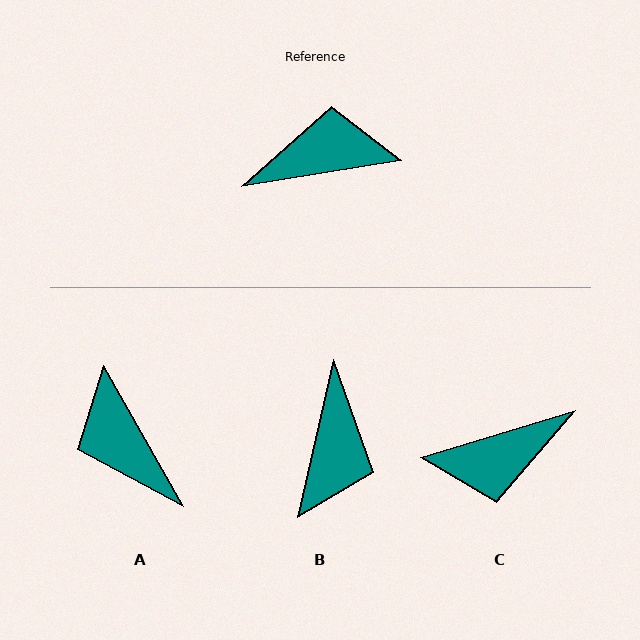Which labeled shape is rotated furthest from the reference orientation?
C, about 172 degrees away.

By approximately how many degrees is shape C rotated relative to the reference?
Approximately 172 degrees clockwise.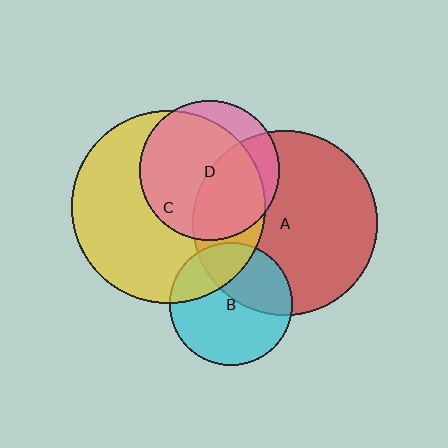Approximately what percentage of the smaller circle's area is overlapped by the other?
Approximately 25%.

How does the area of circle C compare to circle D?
Approximately 1.9 times.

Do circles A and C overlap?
Yes.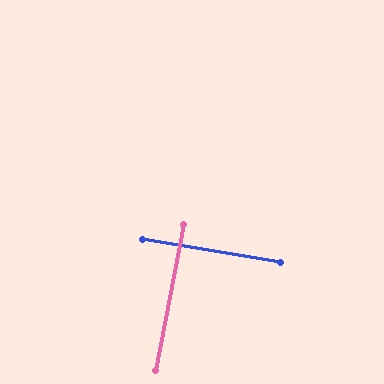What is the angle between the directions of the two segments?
Approximately 88 degrees.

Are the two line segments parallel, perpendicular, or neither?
Perpendicular — they meet at approximately 88°.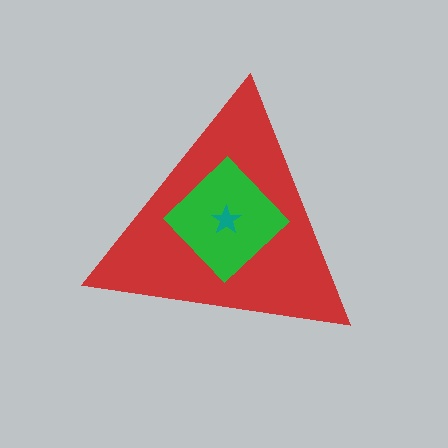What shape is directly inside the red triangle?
The green diamond.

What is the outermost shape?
The red triangle.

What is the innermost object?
The teal star.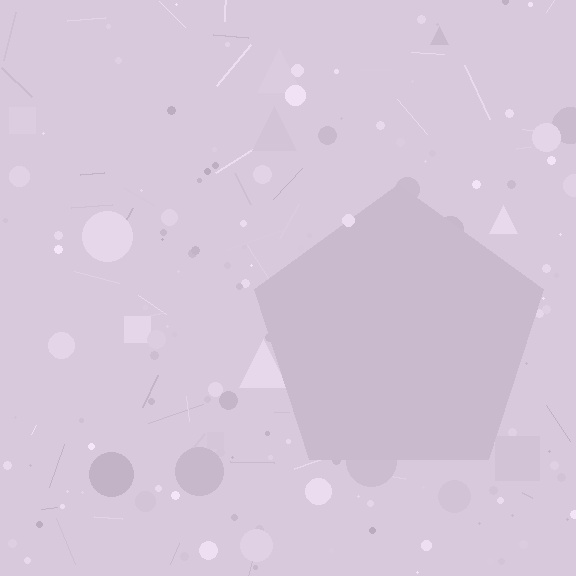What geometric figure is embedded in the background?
A pentagon is embedded in the background.